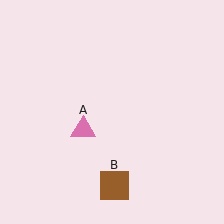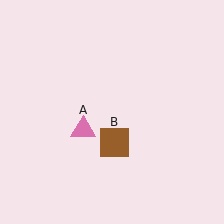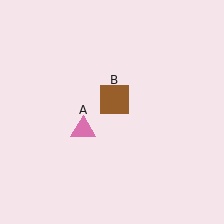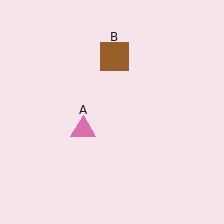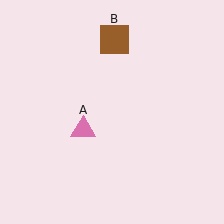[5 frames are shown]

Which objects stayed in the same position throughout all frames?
Pink triangle (object A) remained stationary.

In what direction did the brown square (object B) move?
The brown square (object B) moved up.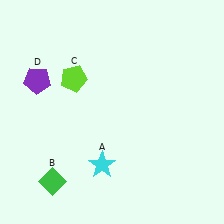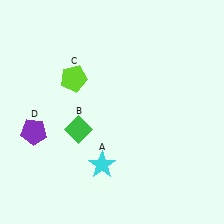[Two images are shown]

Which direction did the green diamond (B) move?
The green diamond (B) moved up.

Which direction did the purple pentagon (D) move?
The purple pentagon (D) moved down.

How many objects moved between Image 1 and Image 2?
2 objects moved between the two images.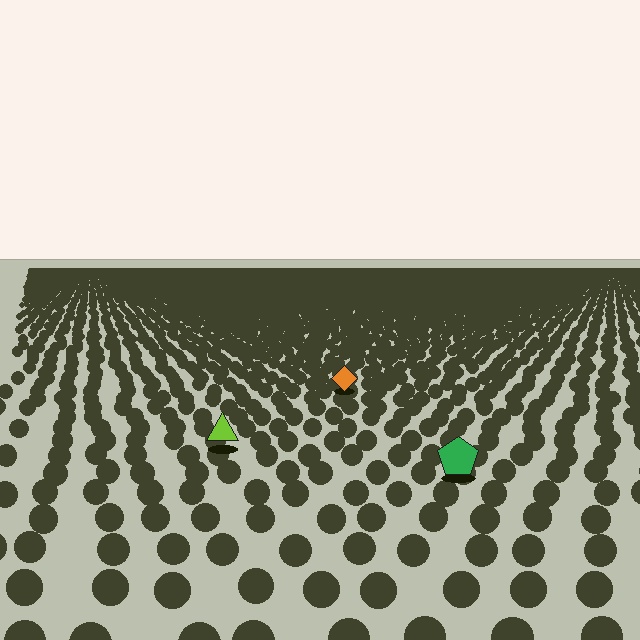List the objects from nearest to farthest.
From nearest to farthest: the green pentagon, the lime triangle, the orange diamond.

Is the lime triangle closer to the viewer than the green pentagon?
No. The green pentagon is closer — you can tell from the texture gradient: the ground texture is coarser near it.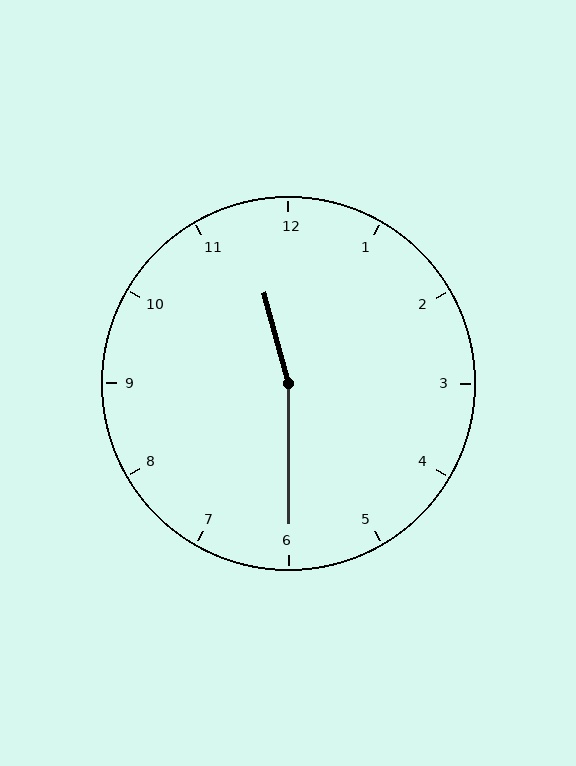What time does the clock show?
11:30.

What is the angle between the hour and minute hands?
Approximately 165 degrees.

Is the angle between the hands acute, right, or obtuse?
It is obtuse.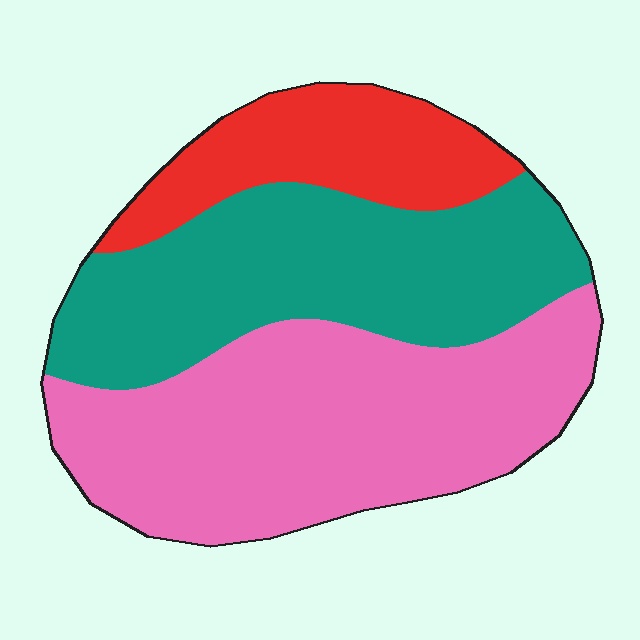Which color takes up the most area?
Pink, at roughly 45%.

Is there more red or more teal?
Teal.